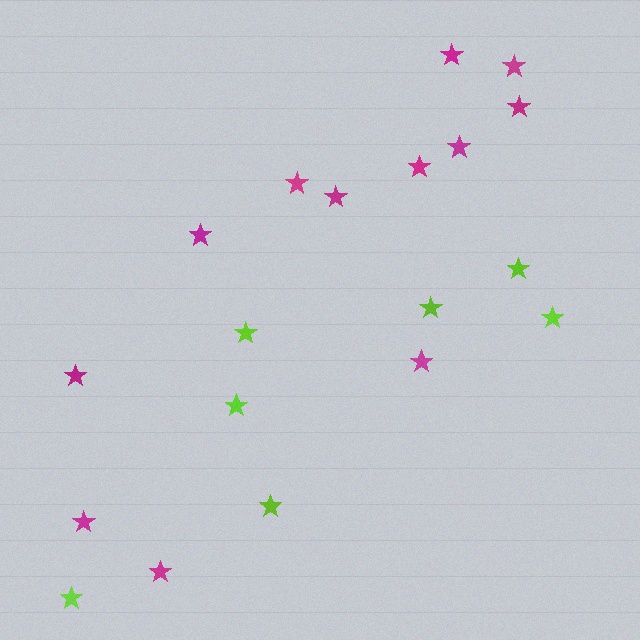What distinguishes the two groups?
There are 2 groups: one group of lime stars (7) and one group of magenta stars (12).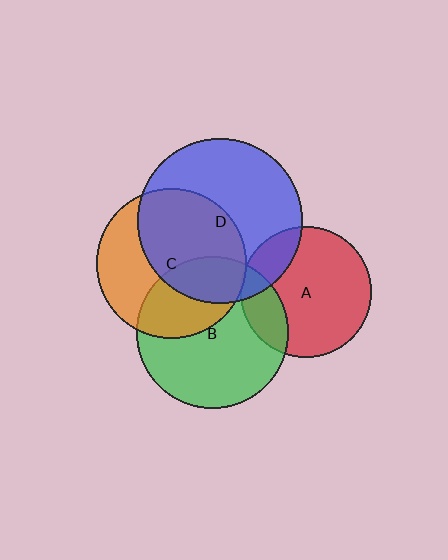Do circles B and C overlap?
Yes.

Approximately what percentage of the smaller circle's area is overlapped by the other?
Approximately 35%.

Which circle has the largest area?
Circle D (blue).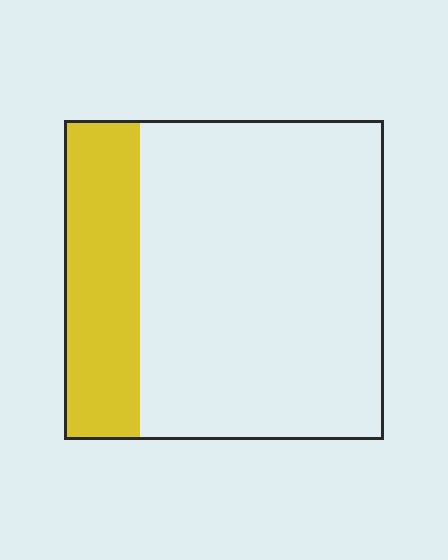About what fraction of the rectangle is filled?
About one quarter (1/4).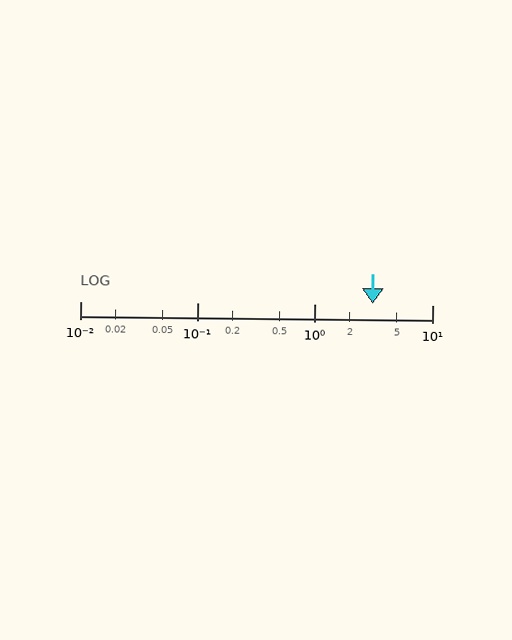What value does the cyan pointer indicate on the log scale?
The pointer indicates approximately 3.1.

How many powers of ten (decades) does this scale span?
The scale spans 3 decades, from 0.01 to 10.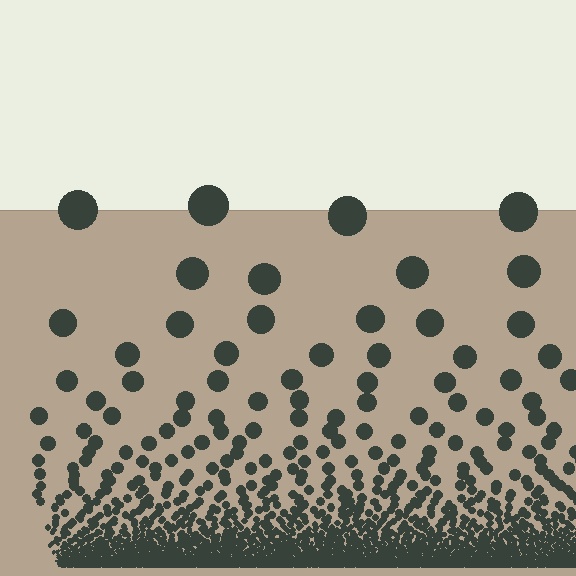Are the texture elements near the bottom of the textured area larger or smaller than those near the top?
Smaller. The gradient is inverted — elements near the bottom are smaller and denser.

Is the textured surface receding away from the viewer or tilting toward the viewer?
The surface appears to tilt toward the viewer. Texture elements get larger and sparser toward the top.